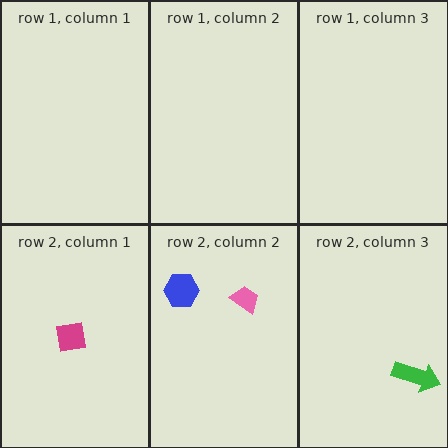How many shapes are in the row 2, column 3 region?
1.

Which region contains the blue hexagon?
The row 2, column 2 region.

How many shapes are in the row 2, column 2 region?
2.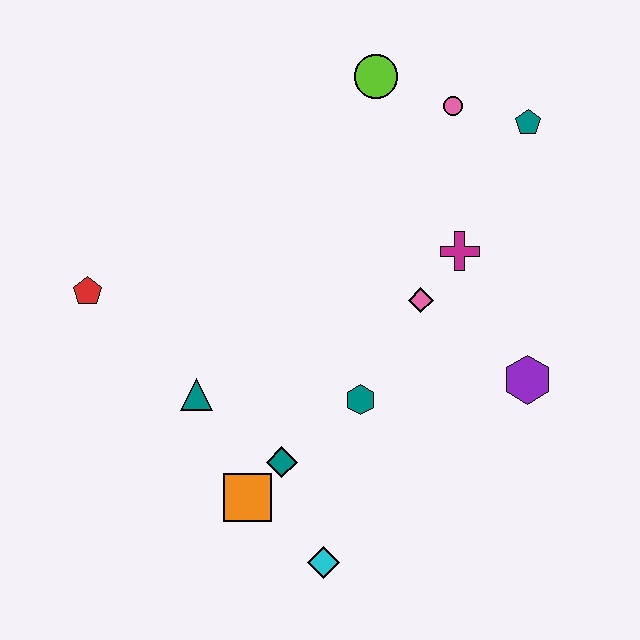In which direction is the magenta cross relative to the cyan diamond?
The magenta cross is above the cyan diamond.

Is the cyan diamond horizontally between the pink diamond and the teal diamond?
Yes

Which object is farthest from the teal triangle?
The teal pentagon is farthest from the teal triangle.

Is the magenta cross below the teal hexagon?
No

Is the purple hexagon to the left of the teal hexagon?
No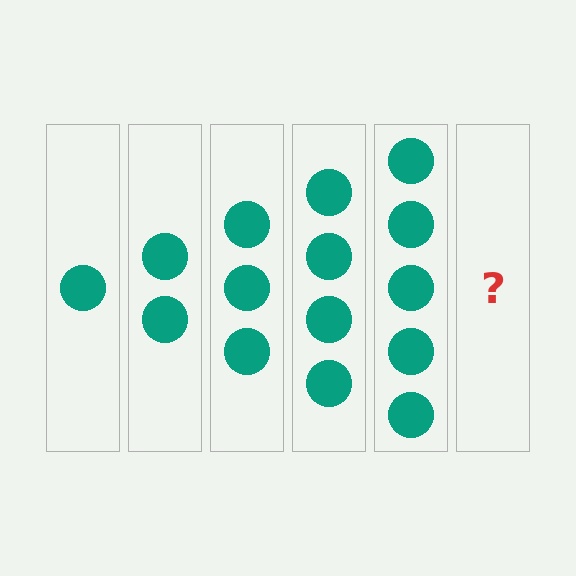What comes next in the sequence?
The next element should be 6 circles.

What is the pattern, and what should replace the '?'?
The pattern is that each step adds one more circle. The '?' should be 6 circles.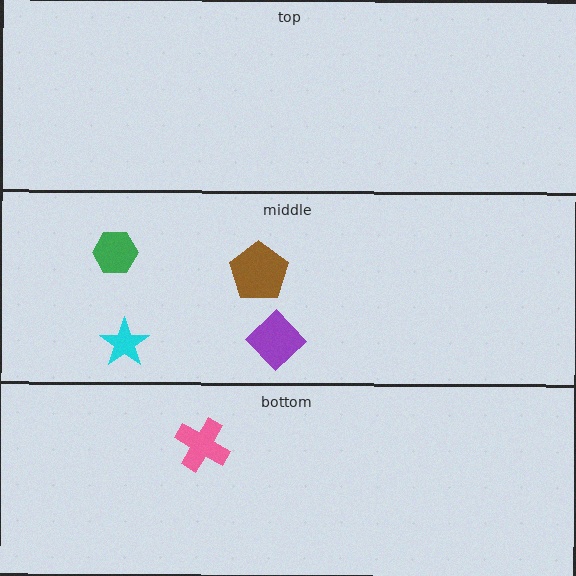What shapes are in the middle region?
The cyan star, the purple diamond, the brown pentagon, the green hexagon.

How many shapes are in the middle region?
4.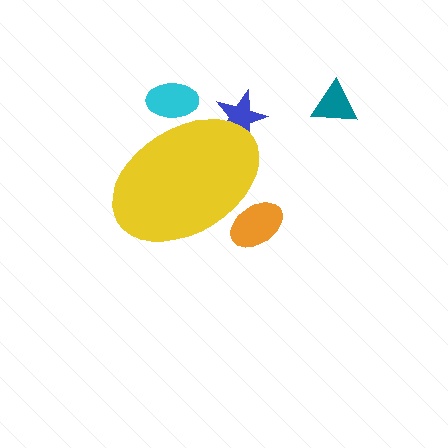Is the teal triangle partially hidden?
No, the teal triangle is fully visible.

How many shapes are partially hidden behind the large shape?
3 shapes are partially hidden.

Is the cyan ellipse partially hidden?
Yes, the cyan ellipse is partially hidden behind the yellow ellipse.